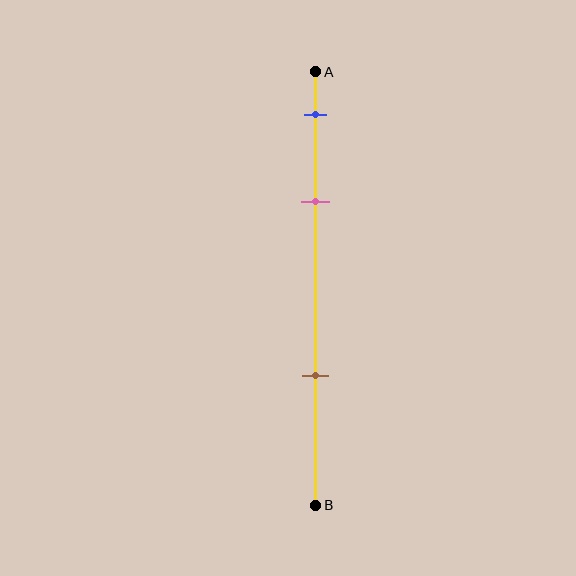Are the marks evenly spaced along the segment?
No, the marks are not evenly spaced.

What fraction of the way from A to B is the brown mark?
The brown mark is approximately 70% (0.7) of the way from A to B.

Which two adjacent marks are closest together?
The blue and pink marks are the closest adjacent pair.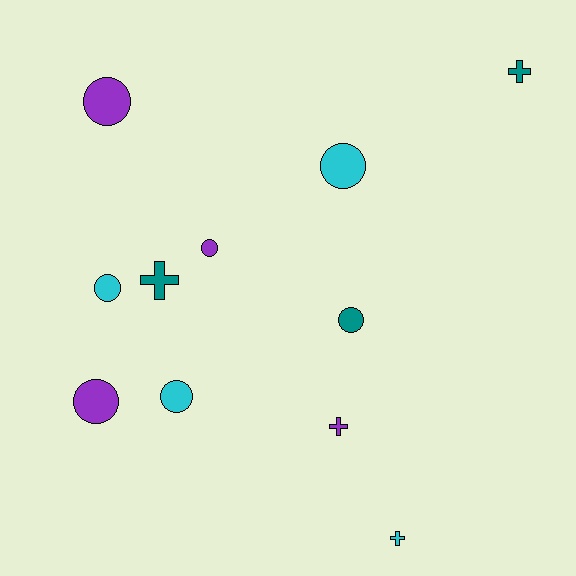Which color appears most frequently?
Cyan, with 4 objects.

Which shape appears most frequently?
Circle, with 7 objects.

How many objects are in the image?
There are 11 objects.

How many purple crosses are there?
There is 1 purple cross.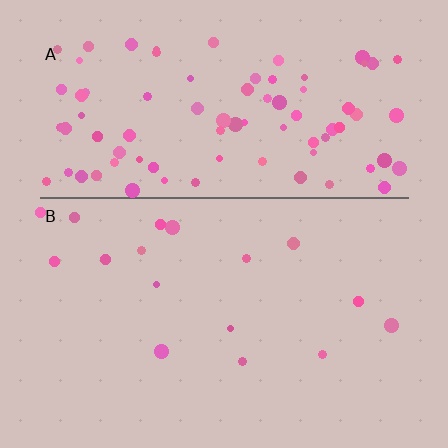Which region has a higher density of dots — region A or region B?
A (the top).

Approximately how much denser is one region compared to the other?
Approximately 5.3× — region A over region B.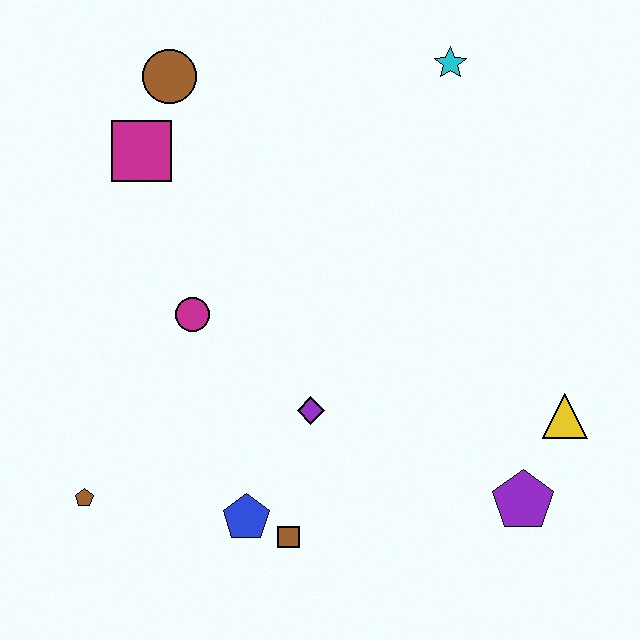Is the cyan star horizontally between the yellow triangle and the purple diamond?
Yes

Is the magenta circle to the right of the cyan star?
No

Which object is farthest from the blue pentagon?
The cyan star is farthest from the blue pentagon.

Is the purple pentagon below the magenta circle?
Yes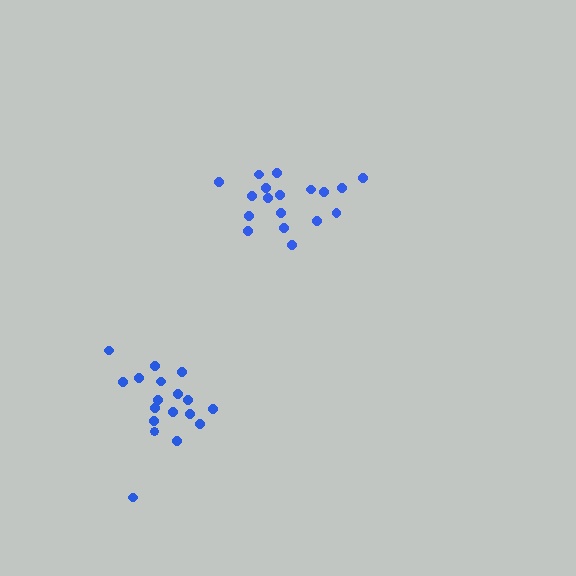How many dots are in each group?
Group 1: 18 dots, Group 2: 18 dots (36 total).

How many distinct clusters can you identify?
There are 2 distinct clusters.